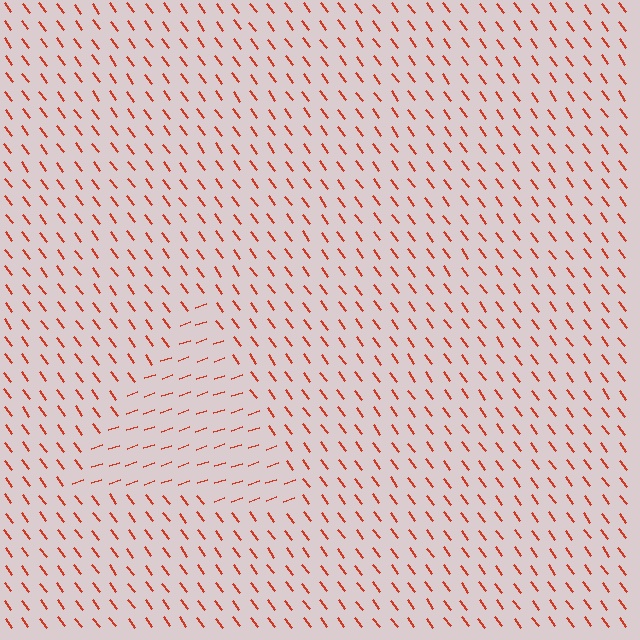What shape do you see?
I see a triangle.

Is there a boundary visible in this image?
Yes, there is a texture boundary formed by a change in line orientation.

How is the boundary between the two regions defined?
The boundary is defined purely by a change in line orientation (approximately 73 degrees difference). All lines are the same color and thickness.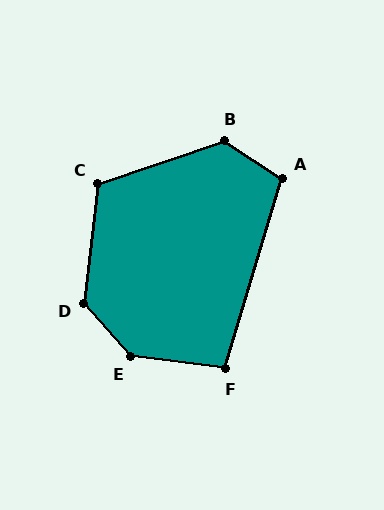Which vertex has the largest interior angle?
E, at approximately 139 degrees.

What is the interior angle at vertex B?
Approximately 128 degrees (obtuse).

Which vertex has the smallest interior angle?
F, at approximately 99 degrees.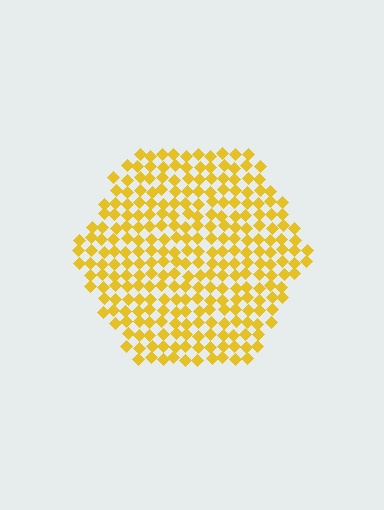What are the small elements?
The small elements are diamonds.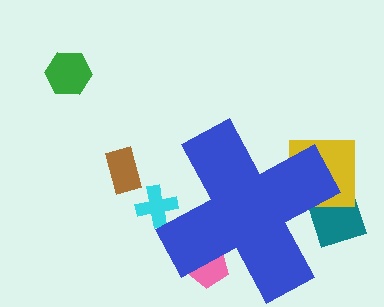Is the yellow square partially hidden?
Yes, the yellow square is partially hidden behind the blue cross.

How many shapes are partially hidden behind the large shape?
4 shapes are partially hidden.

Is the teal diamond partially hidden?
Yes, the teal diamond is partially hidden behind the blue cross.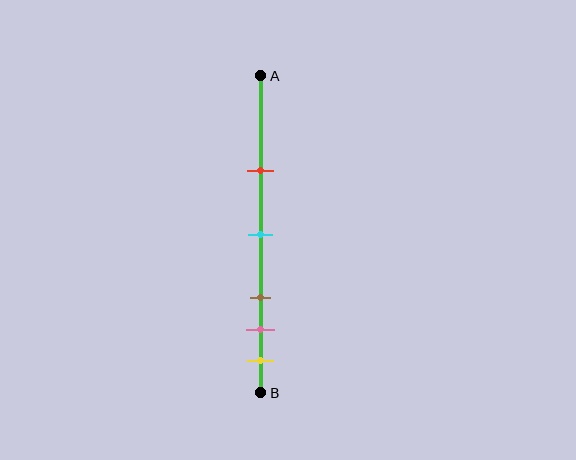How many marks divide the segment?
There are 5 marks dividing the segment.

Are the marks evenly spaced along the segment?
No, the marks are not evenly spaced.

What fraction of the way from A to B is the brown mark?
The brown mark is approximately 70% (0.7) of the way from A to B.